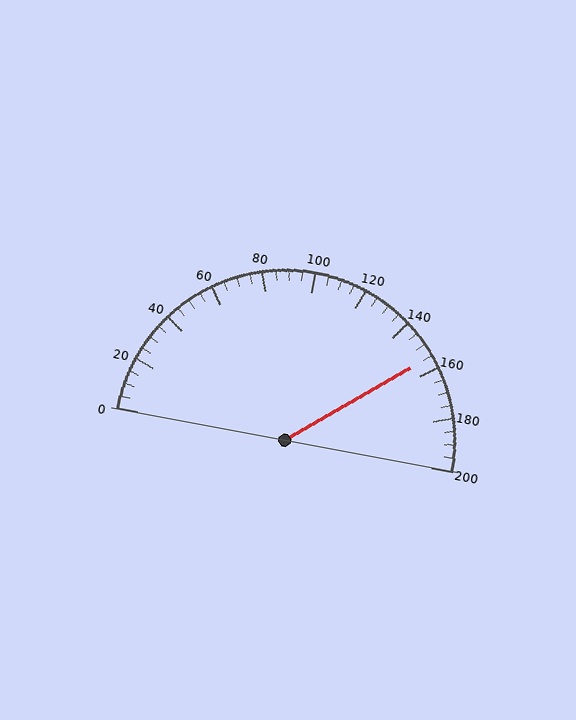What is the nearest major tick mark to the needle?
The nearest major tick mark is 160.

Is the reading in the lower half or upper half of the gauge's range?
The reading is in the upper half of the range (0 to 200).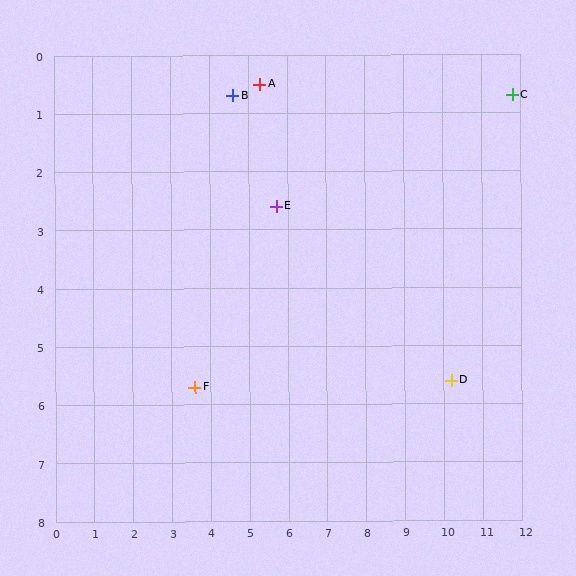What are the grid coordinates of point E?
Point E is at approximately (5.7, 2.6).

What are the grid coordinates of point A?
Point A is at approximately (5.3, 0.5).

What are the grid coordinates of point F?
Point F is at approximately (3.6, 5.7).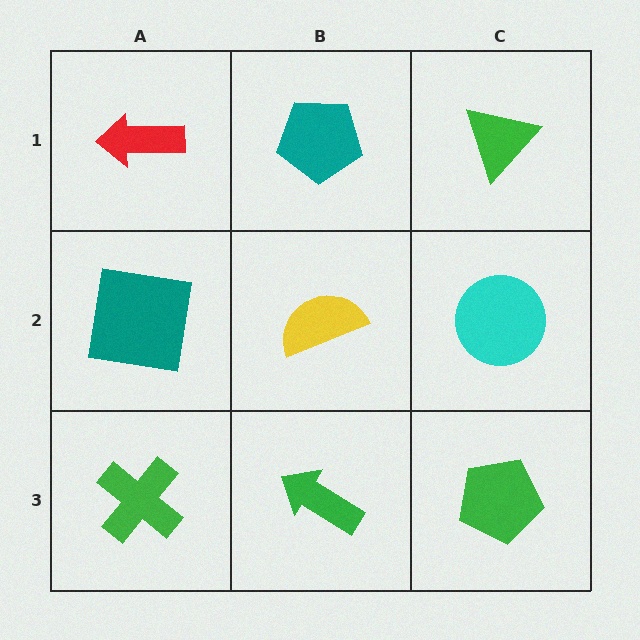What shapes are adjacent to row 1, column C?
A cyan circle (row 2, column C), a teal pentagon (row 1, column B).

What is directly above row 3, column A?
A teal square.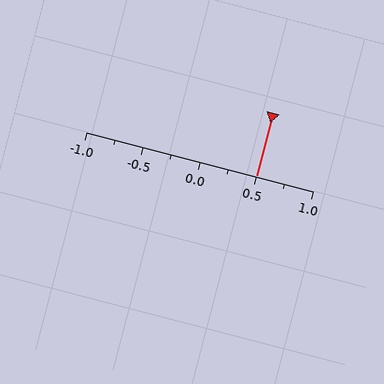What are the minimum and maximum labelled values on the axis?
The axis runs from -1.0 to 1.0.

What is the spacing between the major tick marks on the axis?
The major ticks are spaced 0.5 apart.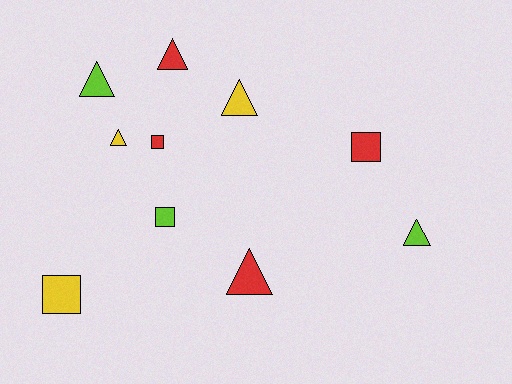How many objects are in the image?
There are 10 objects.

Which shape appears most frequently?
Triangle, with 6 objects.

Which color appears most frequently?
Red, with 4 objects.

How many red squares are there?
There are 2 red squares.